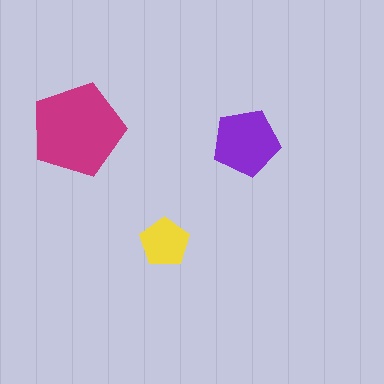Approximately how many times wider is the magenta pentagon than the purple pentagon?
About 1.5 times wider.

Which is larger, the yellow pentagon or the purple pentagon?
The purple one.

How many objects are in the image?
There are 3 objects in the image.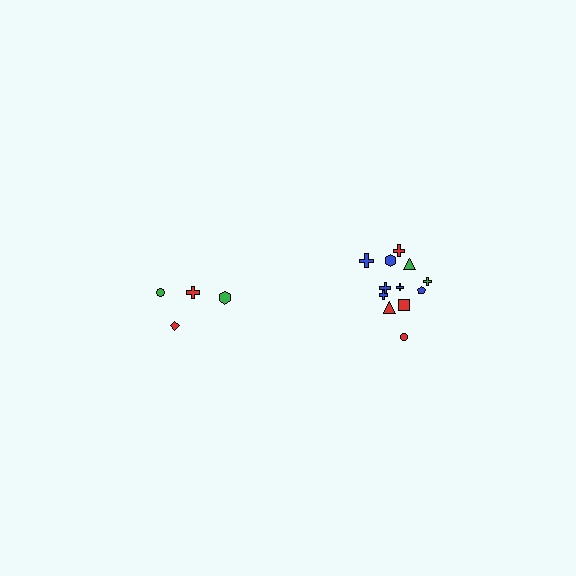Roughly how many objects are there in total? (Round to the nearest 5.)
Roughly 15 objects in total.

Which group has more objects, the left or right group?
The right group.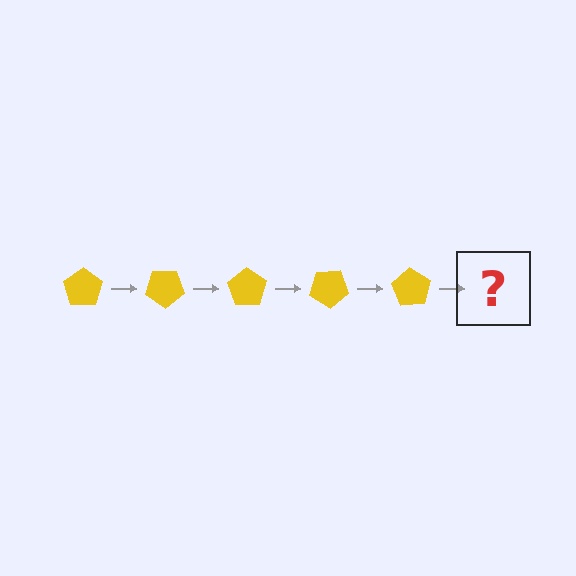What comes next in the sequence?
The next element should be a yellow pentagon rotated 175 degrees.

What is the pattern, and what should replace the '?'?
The pattern is that the pentagon rotates 35 degrees each step. The '?' should be a yellow pentagon rotated 175 degrees.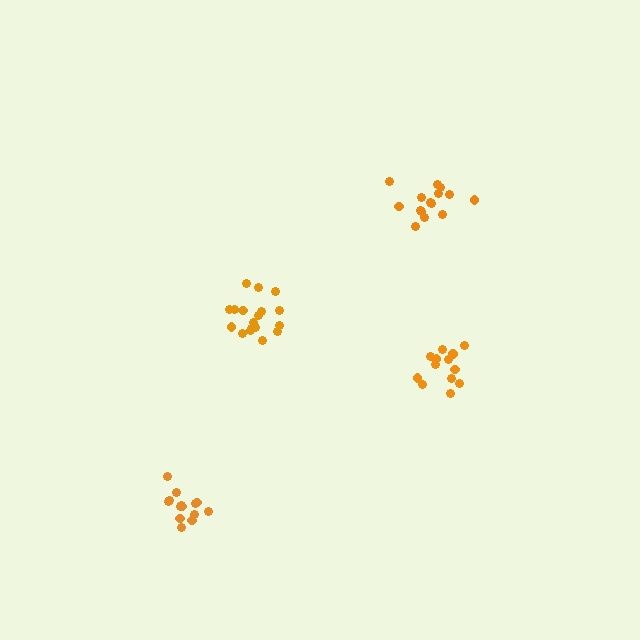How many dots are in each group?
Group 1: 15 dots, Group 2: 14 dots, Group 3: 13 dots, Group 4: 18 dots (60 total).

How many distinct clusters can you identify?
There are 4 distinct clusters.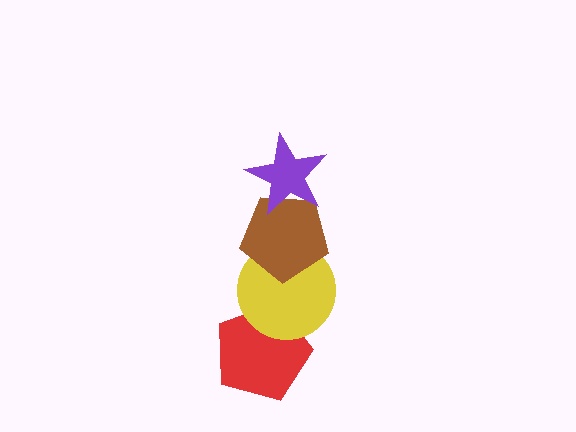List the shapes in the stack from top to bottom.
From top to bottom: the purple star, the brown pentagon, the yellow circle, the red pentagon.